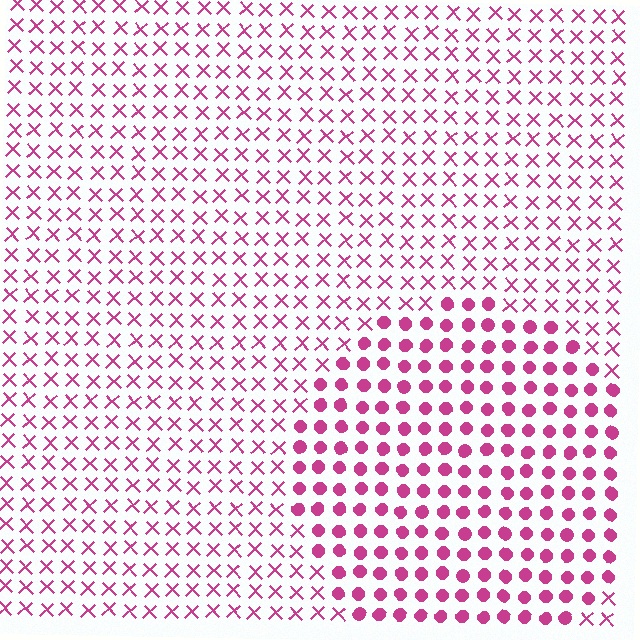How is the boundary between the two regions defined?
The boundary is defined by a change in element shape: circles inside vs. X marks outside. All elements share the same color and spacing.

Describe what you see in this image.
The image is filled with small magenta elements arranged in a uniform grid. A circle-shaped region contains circles, while the surrounding area contains X marks. The boundary is defined purely by the change in element shape.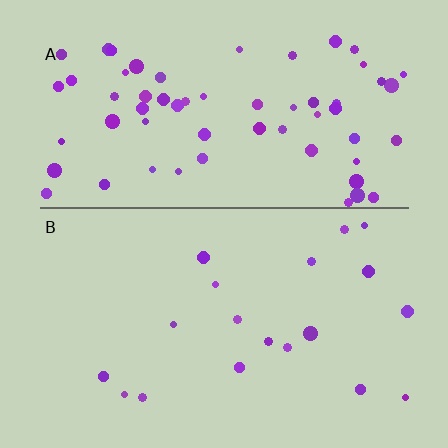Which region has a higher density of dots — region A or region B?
A (the top).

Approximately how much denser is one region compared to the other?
Approximately 3.3× — region A over region B.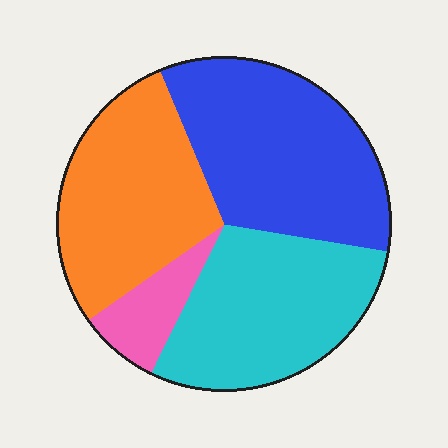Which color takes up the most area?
Blue, at roughly 35%.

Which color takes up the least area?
Pink, at roughly 10%.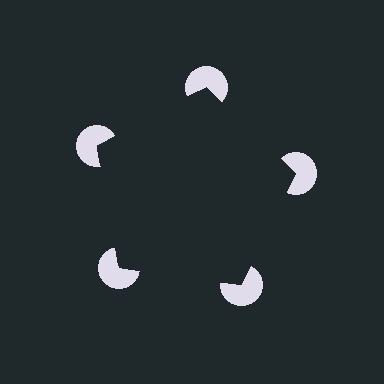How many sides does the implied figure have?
5 sides.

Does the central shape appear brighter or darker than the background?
It typically appears slightly darker than the background, even though no actual brightness change is drawn.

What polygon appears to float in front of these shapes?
An illusory pentagon — its edges are inferred from the aligned wedge cuts in the pac-man discs, not physically drawn.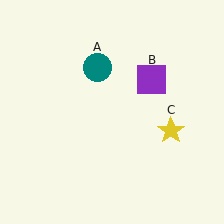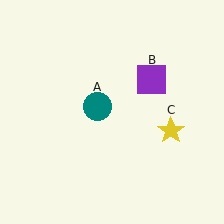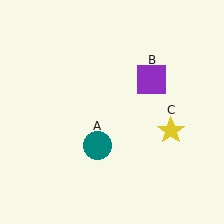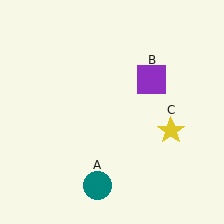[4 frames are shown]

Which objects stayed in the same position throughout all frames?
Purple square (object B) and yellow star (object C) remained stationary.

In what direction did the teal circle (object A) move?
The teal circle (object A) moved down.